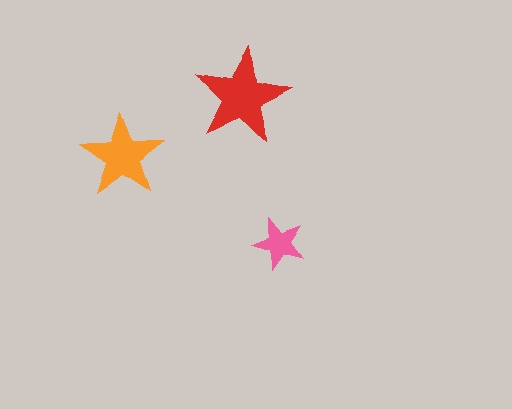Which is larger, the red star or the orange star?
The red one.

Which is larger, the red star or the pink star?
The red one.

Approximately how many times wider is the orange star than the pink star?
About 1.5 times wider.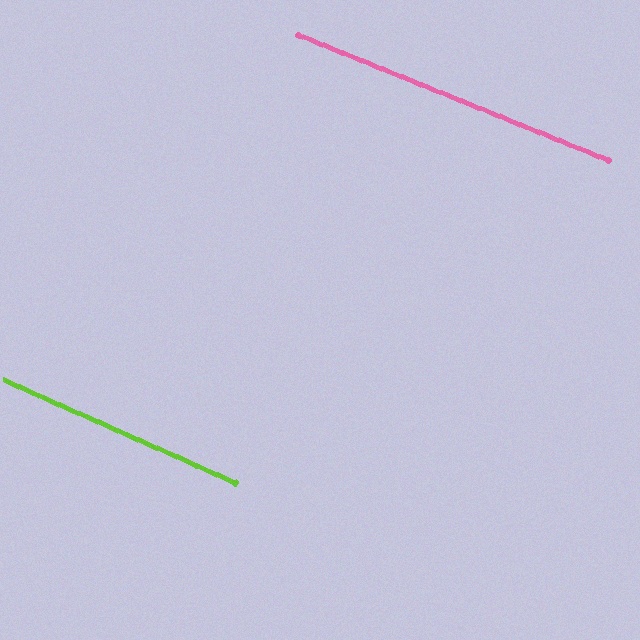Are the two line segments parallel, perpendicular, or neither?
Parallel — their directions differ by only 1.8°.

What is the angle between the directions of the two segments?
Approximately 2 degrees.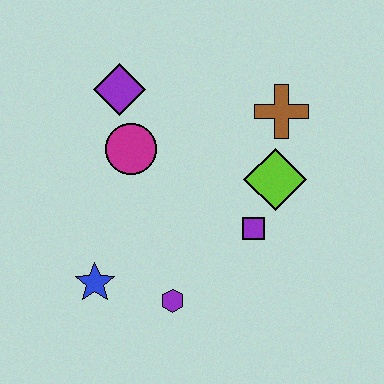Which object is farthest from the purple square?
The purple diamond is farthest from the purple square.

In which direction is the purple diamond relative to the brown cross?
The purple diamond is to the left of the brown cross.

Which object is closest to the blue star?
The purple hexagon is closest to the blue star.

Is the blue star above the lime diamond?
No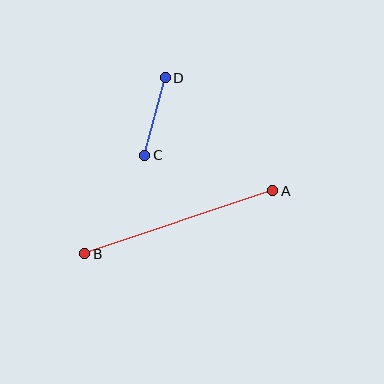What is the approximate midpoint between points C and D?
The midpoint is at approximately (155, 116) pixels.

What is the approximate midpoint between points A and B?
The midpoint is at approximately (179, 222) pixels.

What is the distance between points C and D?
The distance is approximately 80 pixels.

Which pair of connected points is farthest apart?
Points A and B are farthest apart.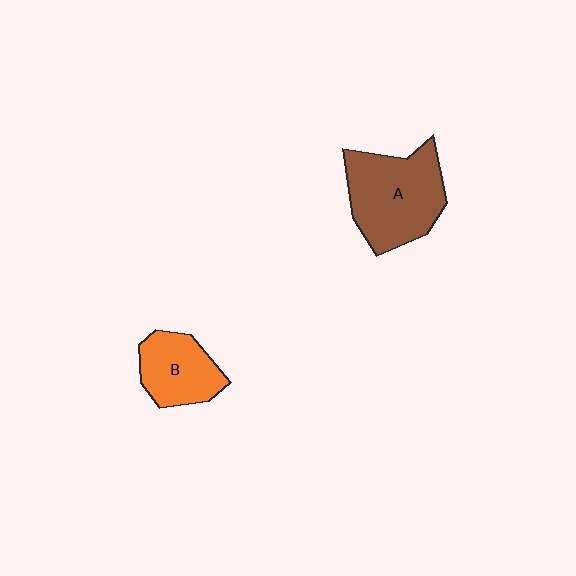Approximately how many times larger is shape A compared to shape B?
Approximately 1.6 times.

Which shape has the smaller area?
Shape B (orange).